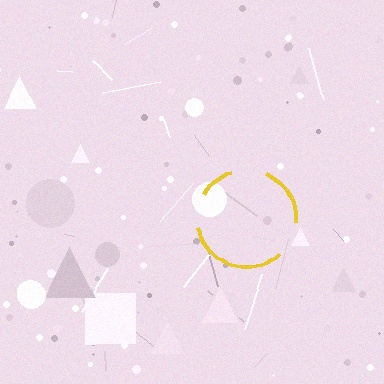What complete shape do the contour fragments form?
The contour fragments form a circle.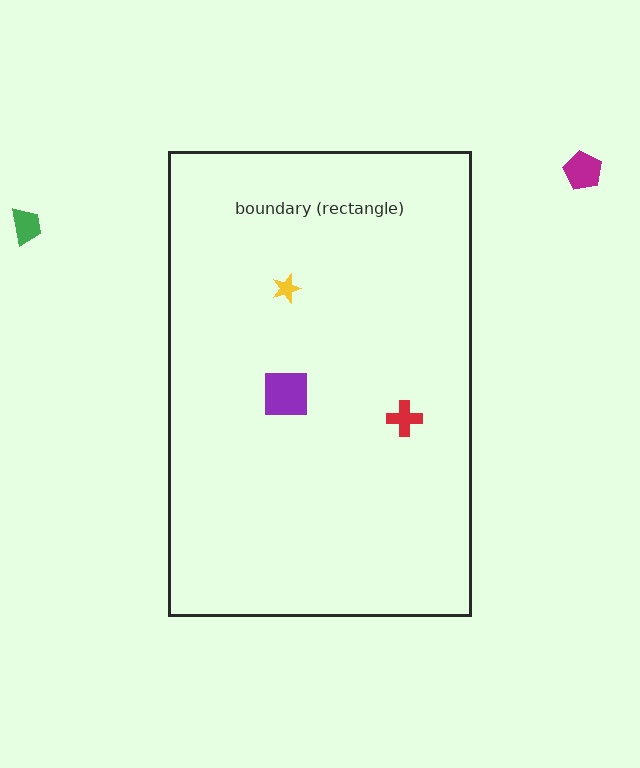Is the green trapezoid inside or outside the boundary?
Outside.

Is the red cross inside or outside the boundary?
Inside.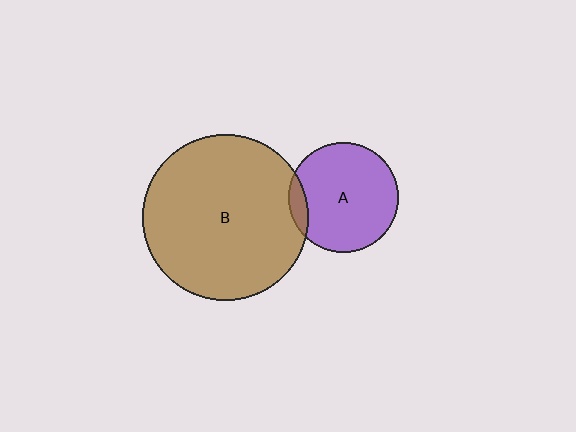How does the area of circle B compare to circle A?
Approximately 2.3 times.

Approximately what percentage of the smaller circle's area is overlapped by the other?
Approximately 10%.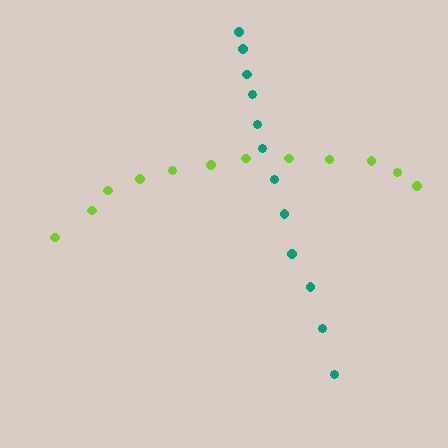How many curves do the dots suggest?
There are 2 distinct paths.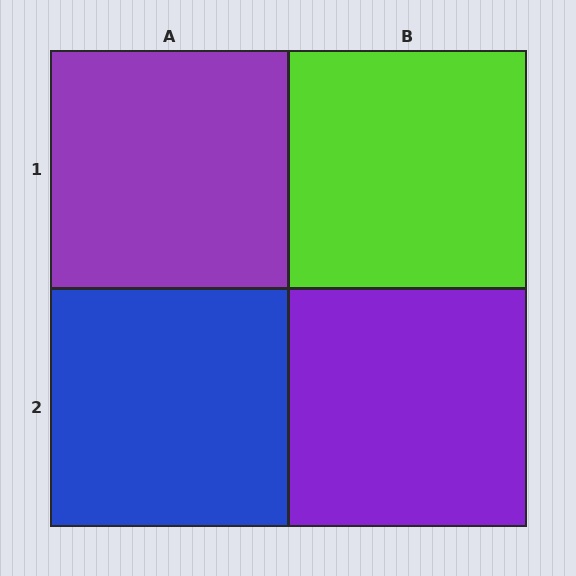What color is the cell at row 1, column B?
Lime.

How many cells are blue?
1 cell is blue.